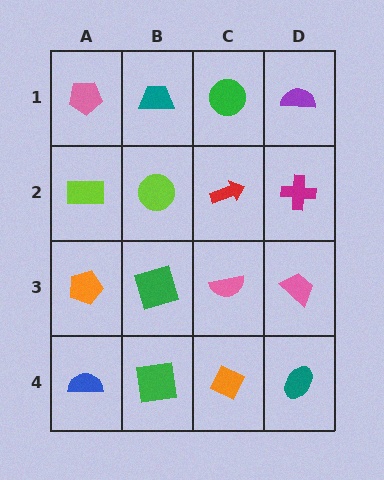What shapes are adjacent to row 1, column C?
A red arrow (row 2, column C), a teal trapezoid (row 1, column B), a purple semicircle (row 1, column D).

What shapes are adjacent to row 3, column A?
A lime rectangle (row 2, column A), a blue semicircle (row 4, column A), a green square (row 3, column B).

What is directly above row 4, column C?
A pink semicircle.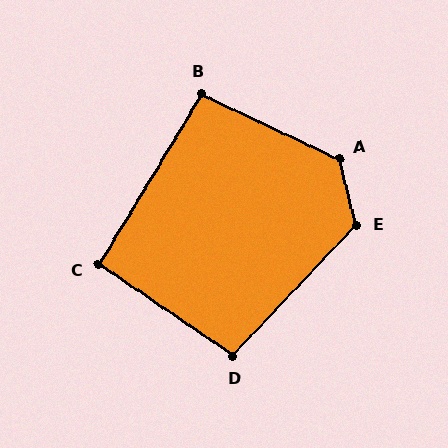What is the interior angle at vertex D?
Approximately 99 degrees (obtuse).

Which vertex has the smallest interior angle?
C, at approximately 93 degrees.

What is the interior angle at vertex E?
Approximately 122 degrees (obtuse).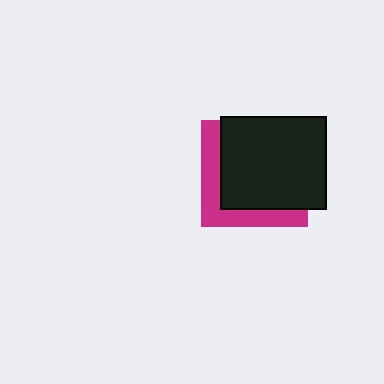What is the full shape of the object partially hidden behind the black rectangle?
The partially hidden object is a magenta square.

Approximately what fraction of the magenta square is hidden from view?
Roughly 69% of the magenta square is hidden behind the black rectangle.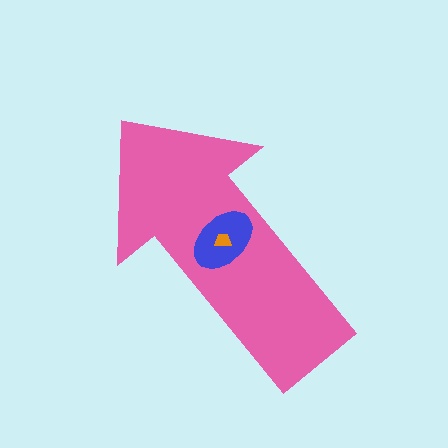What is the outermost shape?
The pink arrow.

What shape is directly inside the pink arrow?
The blue ellipse.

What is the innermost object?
The orange trapezoid.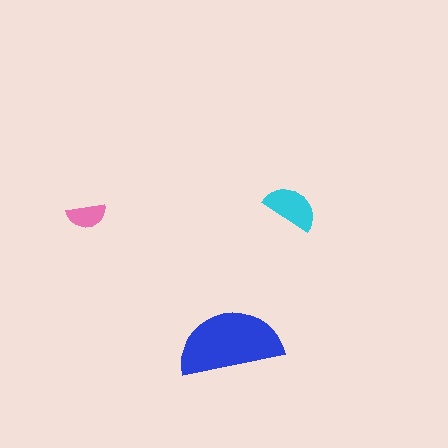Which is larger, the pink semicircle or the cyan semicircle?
The cyan one.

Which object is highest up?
The cyan semicircle is topmost.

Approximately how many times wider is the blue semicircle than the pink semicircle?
About 2.5 times wider.